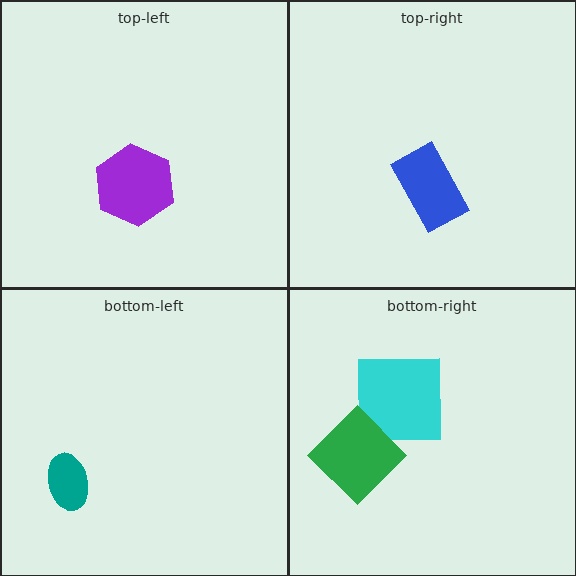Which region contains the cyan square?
The bottom-right region.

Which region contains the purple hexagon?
The top-left region.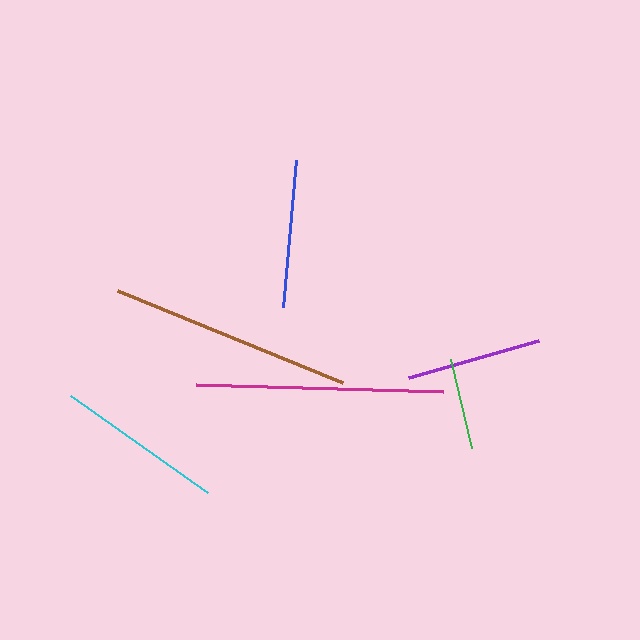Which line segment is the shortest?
The green line is the shortest at approximately 91 pixels.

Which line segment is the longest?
The magenta line is the longest at approximately 247 pixels.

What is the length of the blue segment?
The blue segment is approximately 148 pixels long.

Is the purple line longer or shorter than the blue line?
The blue line is longer than the purple line.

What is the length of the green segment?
The green segment is approximately 91 pixels long.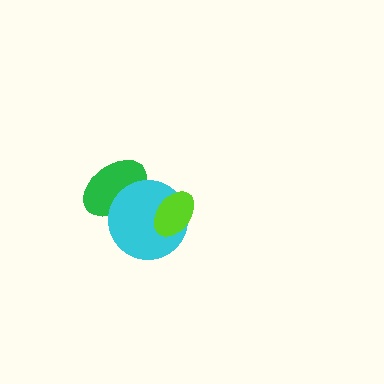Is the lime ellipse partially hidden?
No, no other shape covers it.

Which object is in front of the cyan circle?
The lime ellipse is in front of the cyan circle.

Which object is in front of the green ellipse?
The cyan circle is in front of the green ellipse.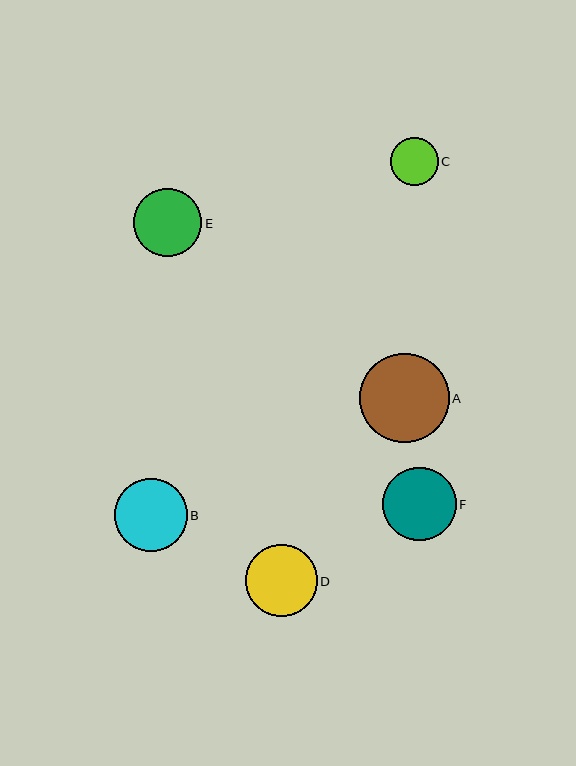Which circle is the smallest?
Circle C is the smallest with a size of approximately 48 pixels.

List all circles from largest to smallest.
From largest to smallest: A, F, B, D, E, C.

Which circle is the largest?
Circle A is the largest with a size of approximately 89 pixels.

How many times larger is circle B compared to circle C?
Circle B is approximately 1.5 times the size of circle C.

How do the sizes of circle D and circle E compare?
Circle D and circle E are approximately the same size.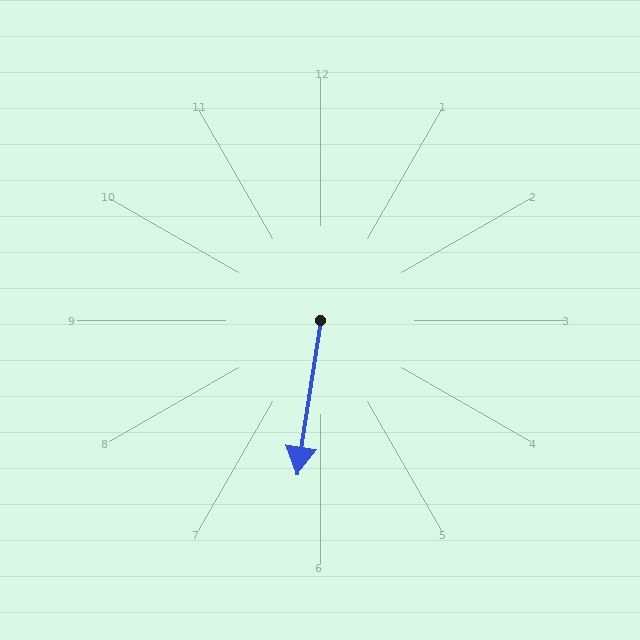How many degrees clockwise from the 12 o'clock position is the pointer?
Approximately 188 degrees.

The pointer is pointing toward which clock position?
Roughly 6 o'clock.